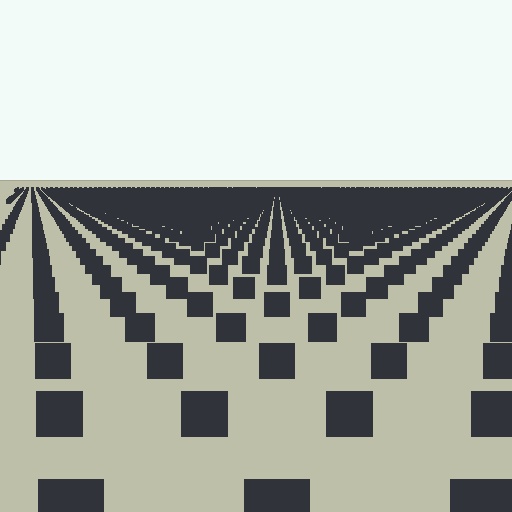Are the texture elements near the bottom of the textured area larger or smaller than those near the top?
Larger. Near the bottom, elements are closer to the viewer and appear at a bigger on-screen size.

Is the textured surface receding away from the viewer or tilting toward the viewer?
The surface is receding away from the viewer. Texture elements get smaller and denser toward the top.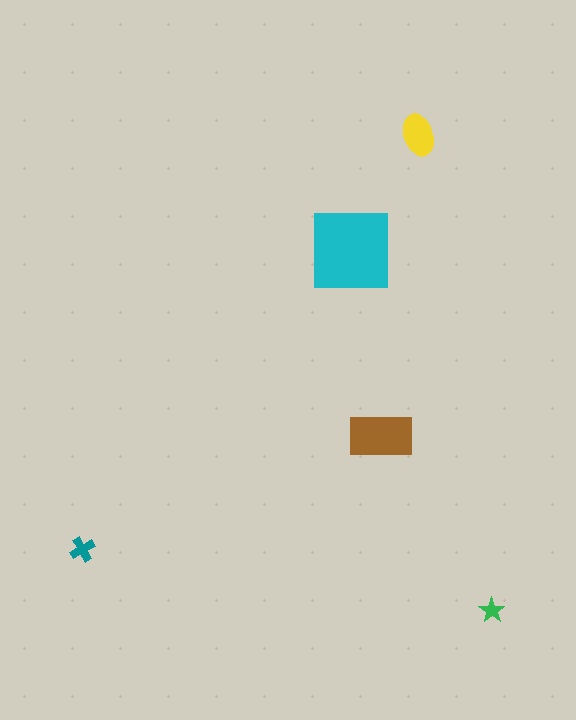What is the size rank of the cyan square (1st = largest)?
1st.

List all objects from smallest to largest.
The green star, the teal cross, the yellow ellipse, the brown rectangle, the cyan square.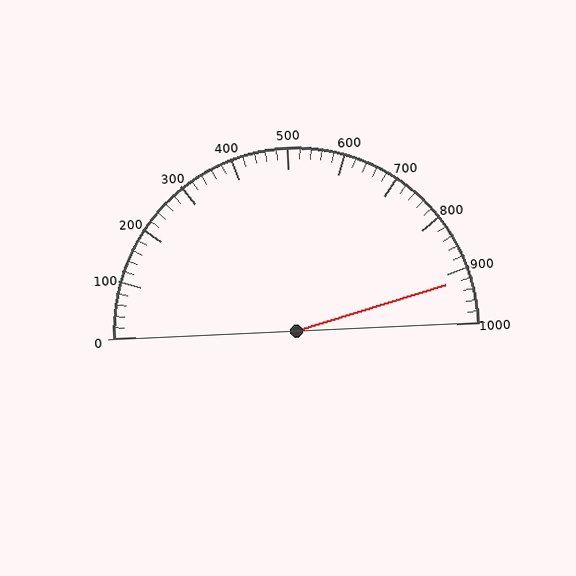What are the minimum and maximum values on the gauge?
The gauge ranges from 0 to 1000.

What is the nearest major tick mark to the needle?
The nearest major tick mark is 900.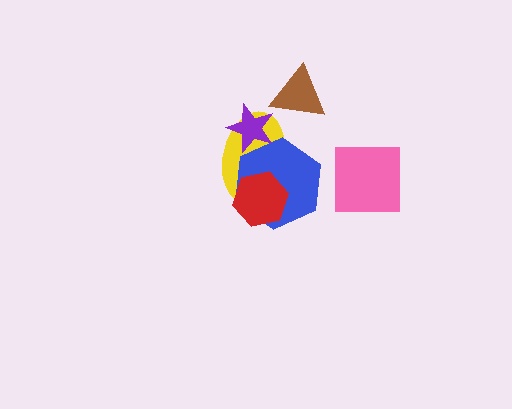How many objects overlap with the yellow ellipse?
3 objects overlap with the yellow ellipse.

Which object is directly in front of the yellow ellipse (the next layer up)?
The blue hexagon is directly in front of the yellow ellipse.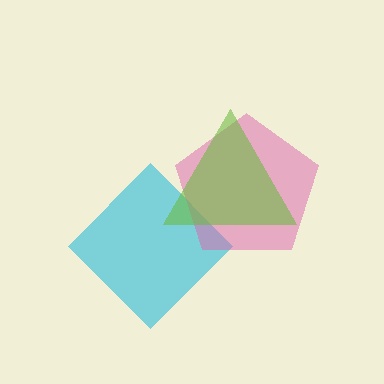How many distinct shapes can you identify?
There are 3 distinct shapes: a cyan diamond, a pink pentagon, a lime triangle.